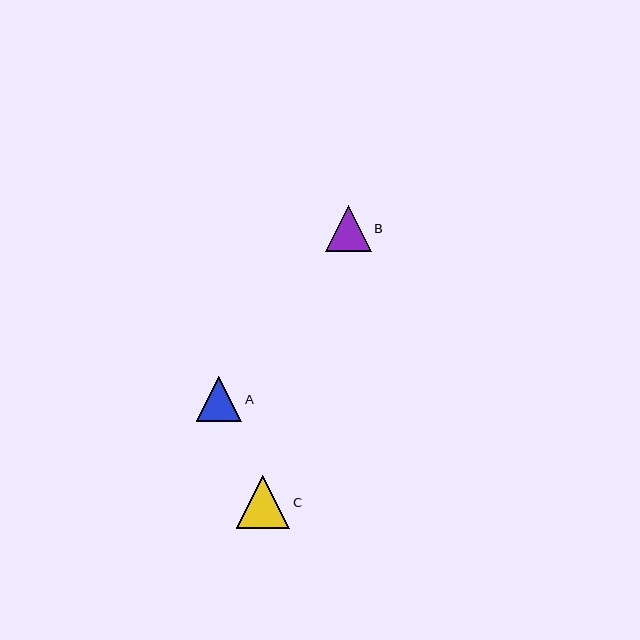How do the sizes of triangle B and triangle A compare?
Triangle B and triangle A are approximately the same size.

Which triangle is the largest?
Triangle C is the largest with a size of approximately 54 pixels.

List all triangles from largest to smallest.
From largest to smallest: C, B, A.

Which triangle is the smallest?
Triangle A is the smallest with a size of approximately 46 pixels.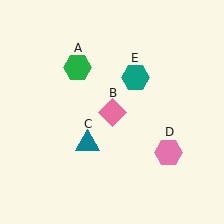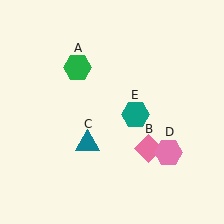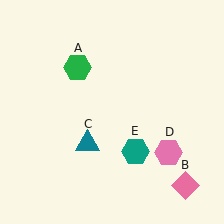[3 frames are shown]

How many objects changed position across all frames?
2 objects changed position: pink diamond (object B), teal hexagon (object E).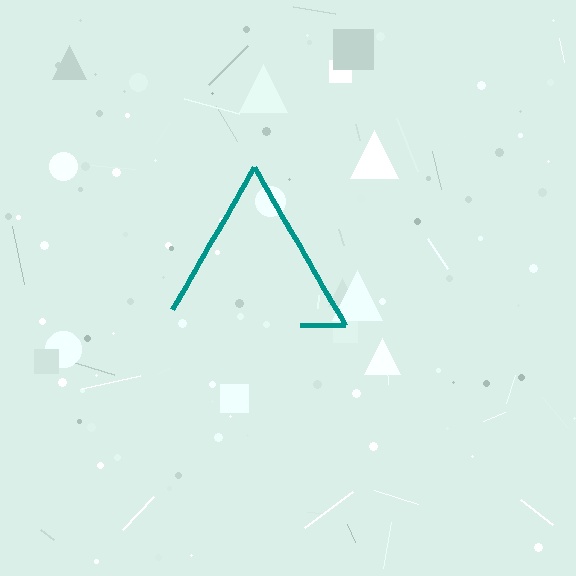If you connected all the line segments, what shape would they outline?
They would outline a triangle.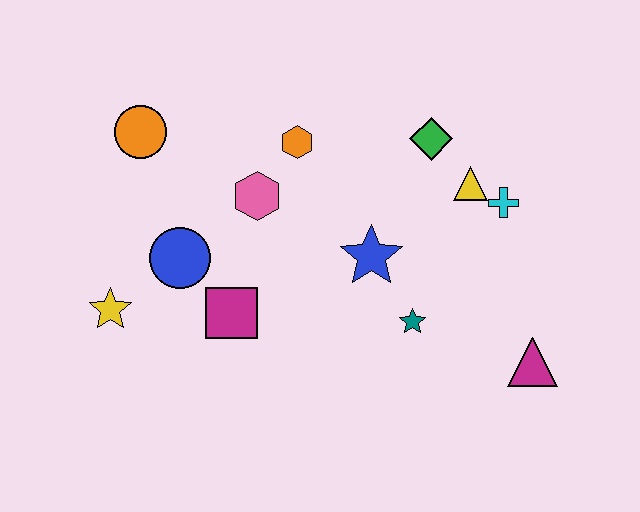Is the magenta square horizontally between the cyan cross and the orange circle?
Yes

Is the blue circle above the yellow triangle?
No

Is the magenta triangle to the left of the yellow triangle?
No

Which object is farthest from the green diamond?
The yellow star is farthest from the green diamond.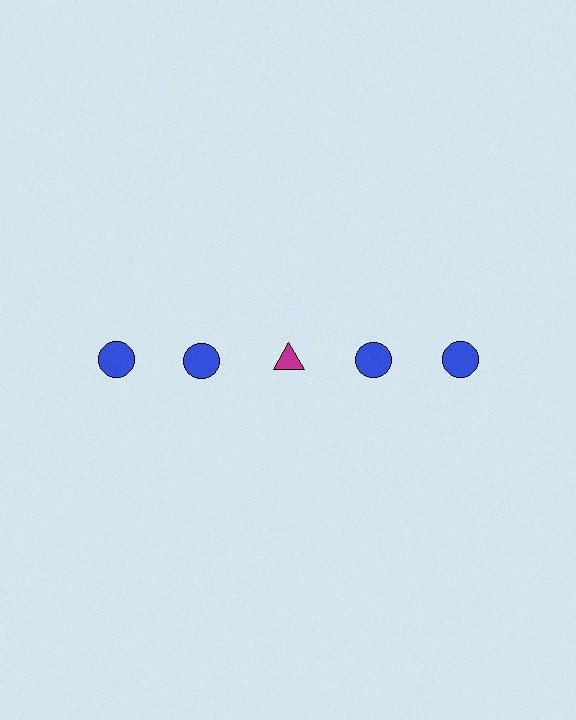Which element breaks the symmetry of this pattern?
The magenta triangle in the top row, center column breaks the symmetry. All other shapes are blue circles.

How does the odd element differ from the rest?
It differs in both color (magenta instead of blue) and shape (triangle instead of circle).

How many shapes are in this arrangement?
There are 5 shapes arranged in a grid pattern.